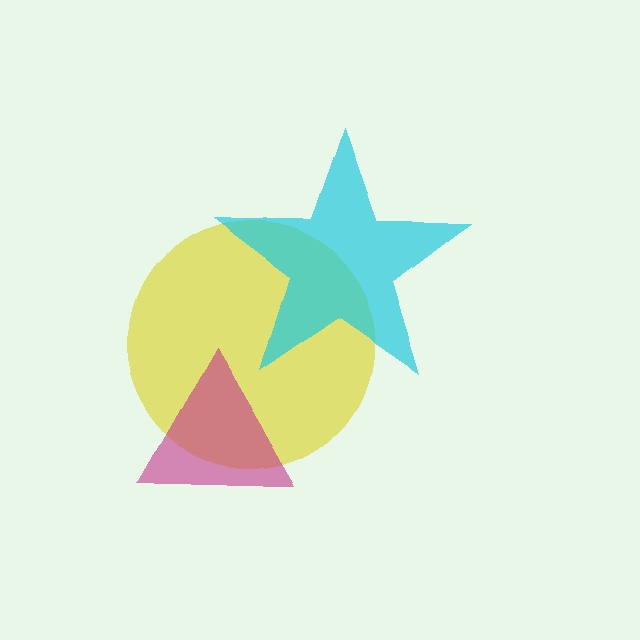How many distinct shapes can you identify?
There are 3 distinct shapes: a yellow circle, a magenta triangle, a cyan star.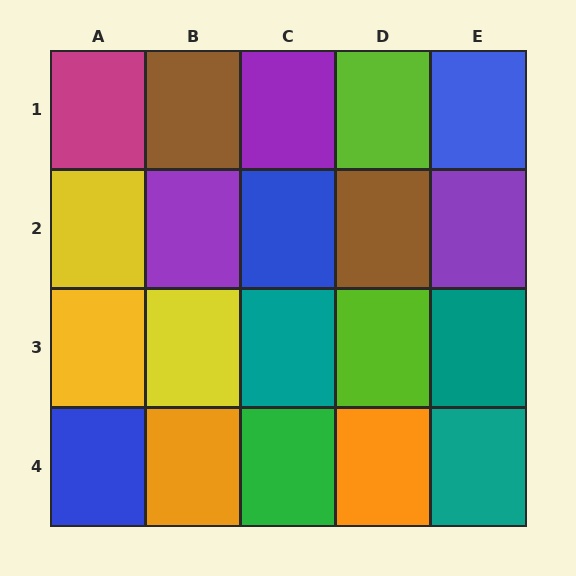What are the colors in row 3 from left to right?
Yellow, yellow, teal, lime, teal.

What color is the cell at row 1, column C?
Purple.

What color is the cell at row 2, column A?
Yellow.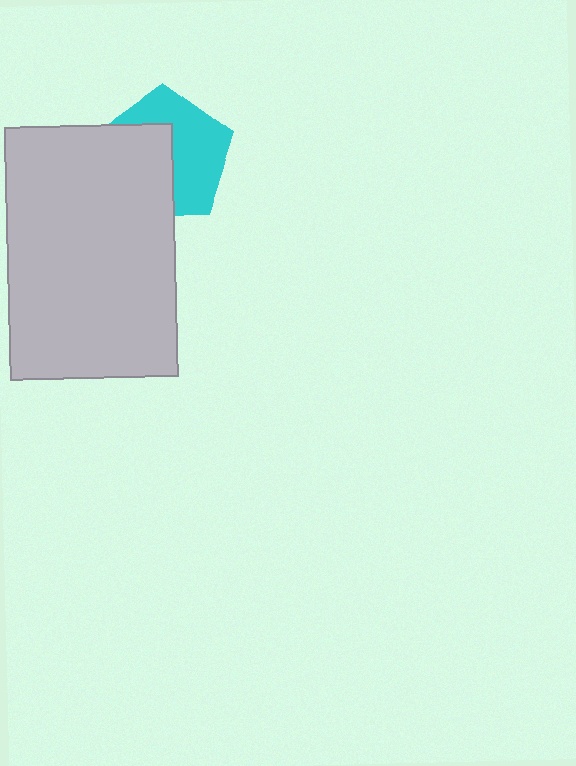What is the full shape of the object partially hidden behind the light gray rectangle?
The partially hidden object is a cyan pentagon.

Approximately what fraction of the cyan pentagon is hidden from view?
Roughly 49% of the cyan pentagon is hidden behind the light gray rectangle.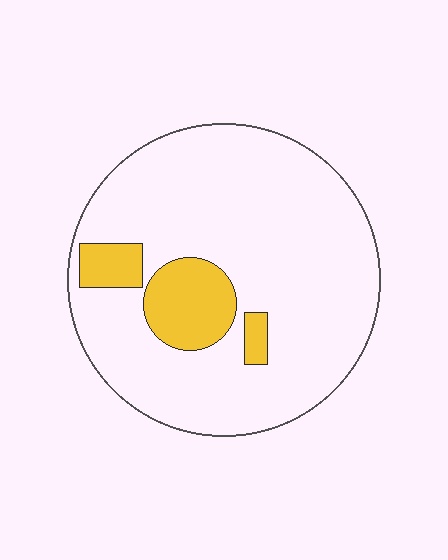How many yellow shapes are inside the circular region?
3.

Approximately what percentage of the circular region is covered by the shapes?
Approximately 15%.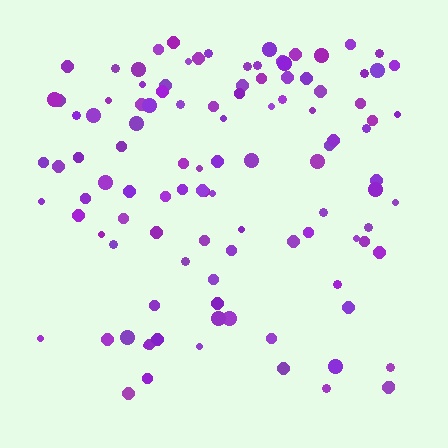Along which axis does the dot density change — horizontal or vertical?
Vertical.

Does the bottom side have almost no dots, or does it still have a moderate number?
Still a moderate number, just noticeably fewer than the top.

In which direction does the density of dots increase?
From bottom to top, with the top side densest.